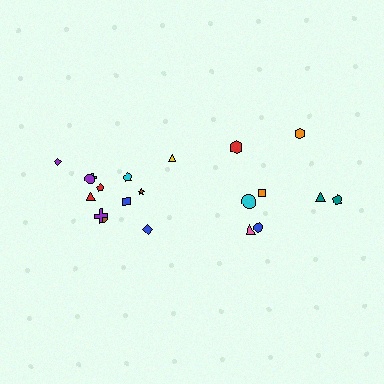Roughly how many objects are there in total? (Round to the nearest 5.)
Roughly 20 objects in total.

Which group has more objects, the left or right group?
The left group.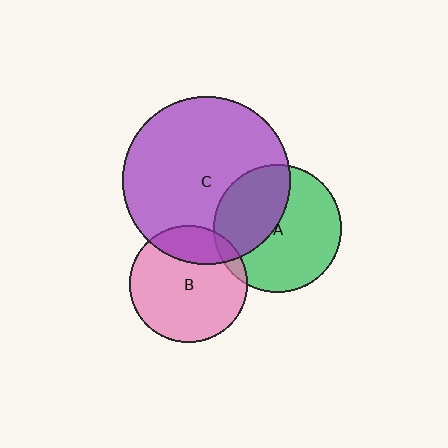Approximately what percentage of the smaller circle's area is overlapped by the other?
Approximately 25%.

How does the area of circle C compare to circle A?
Approximately 1.7 times.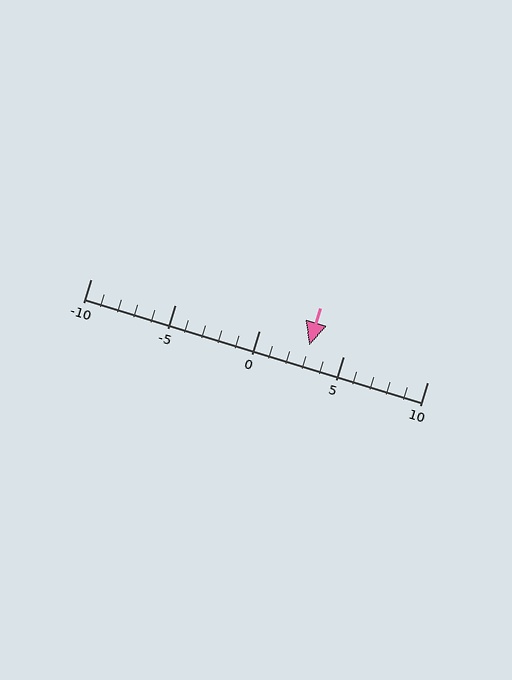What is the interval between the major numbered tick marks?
The major tick marks are spaced 5 units apart.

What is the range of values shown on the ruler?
The ruler shows values from -10 to 10.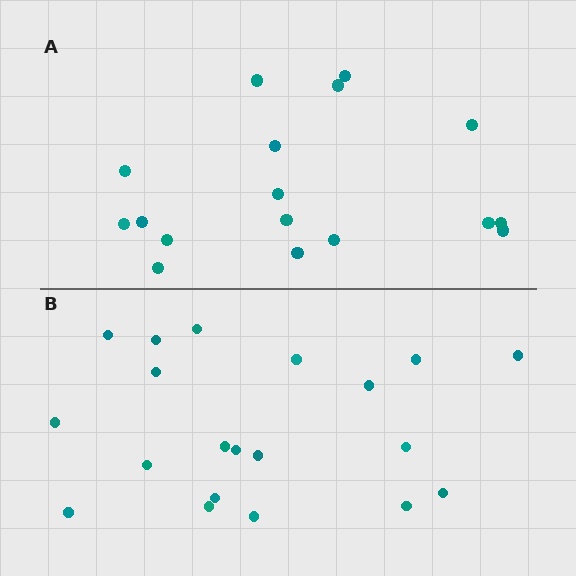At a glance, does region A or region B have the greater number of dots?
Region B (the bottom region) has more dots.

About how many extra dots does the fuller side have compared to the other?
Region B has just a few more — roughly 2 or 3 more dots than region A.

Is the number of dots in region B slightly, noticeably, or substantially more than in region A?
Region B has only slightly more — the two regions are fairly close. The ratio is roughly 1.2 to 1.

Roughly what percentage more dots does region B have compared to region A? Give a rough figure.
About 20% more.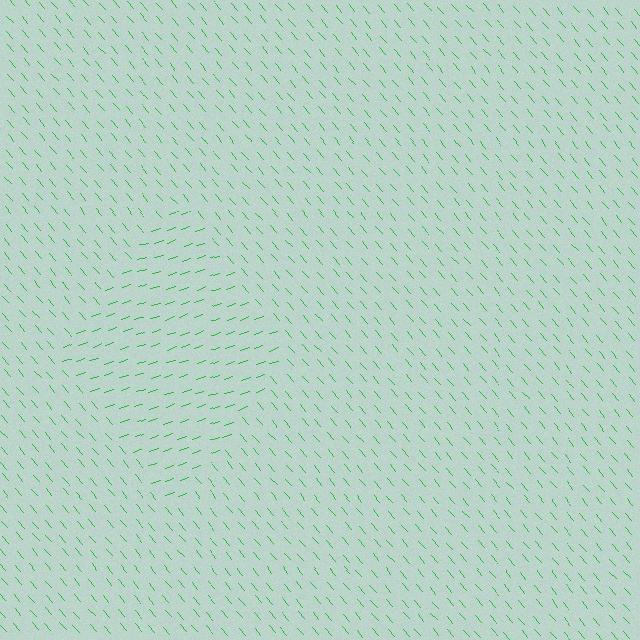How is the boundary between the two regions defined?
The boundary is defined purely by a change in line orientation (approximately 68 degrees difference). All lines are the same color and thickness.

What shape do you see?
I see a diamond.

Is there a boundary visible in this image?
Yes, there is a texture boundary formed by a change in line orientation.